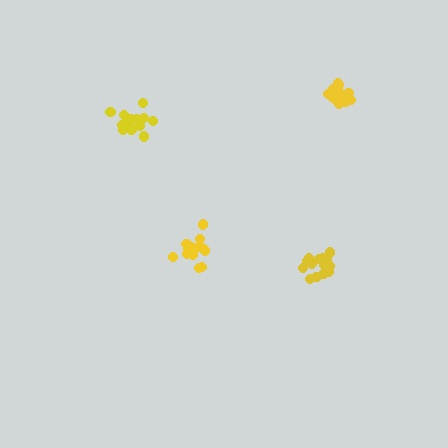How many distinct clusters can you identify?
There are 4 distinct clusters.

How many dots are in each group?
Group 1: 15 dots, Group 2: 14 dots, Group 3: 18 dots, Group 4: 17 dots (64 total).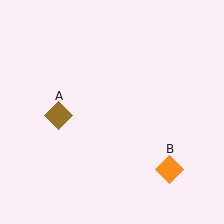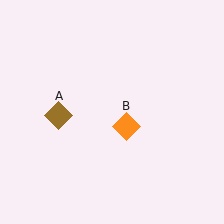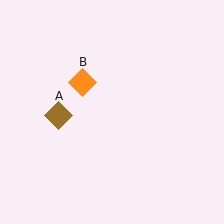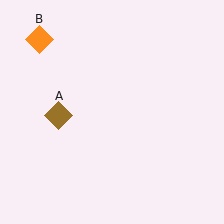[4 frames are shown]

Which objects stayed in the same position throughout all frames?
Brown diamond (object A) remained stationary.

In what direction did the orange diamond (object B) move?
The orange diamond (object B) moved up and to the left.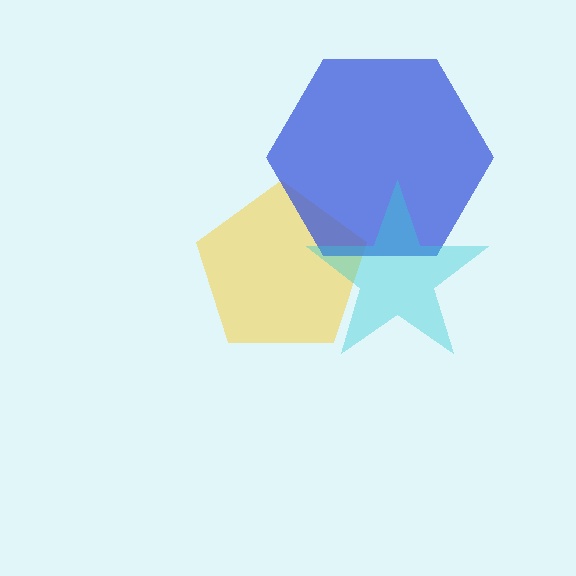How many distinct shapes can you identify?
There are 3 distinct shapes: a yellow pentagon, a blue hexagon, a cyan star.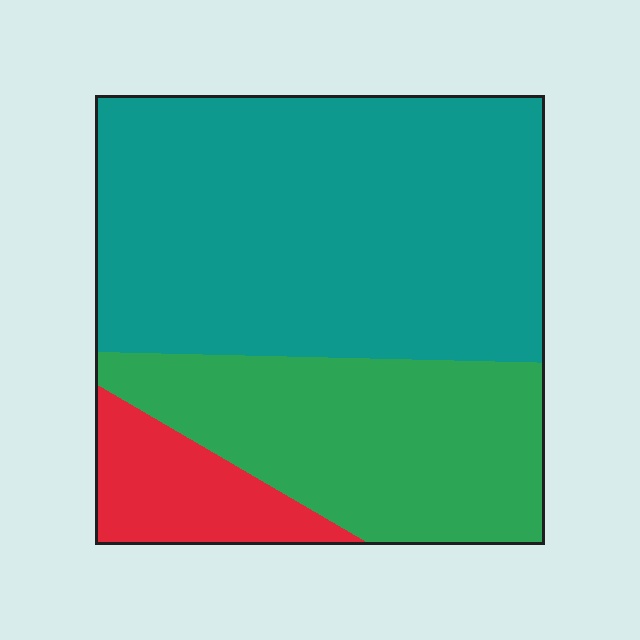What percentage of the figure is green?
Green takes up about one third (1/3) of the figure.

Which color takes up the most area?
Teal, at roughly 60%.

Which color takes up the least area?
Red, at roughly 10%.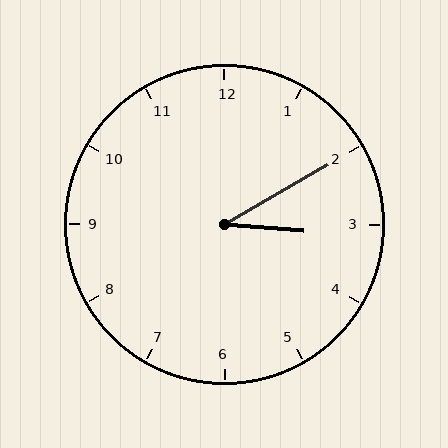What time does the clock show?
3:10.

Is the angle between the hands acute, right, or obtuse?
It is acute.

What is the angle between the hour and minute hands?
Approximately 35 degrees.